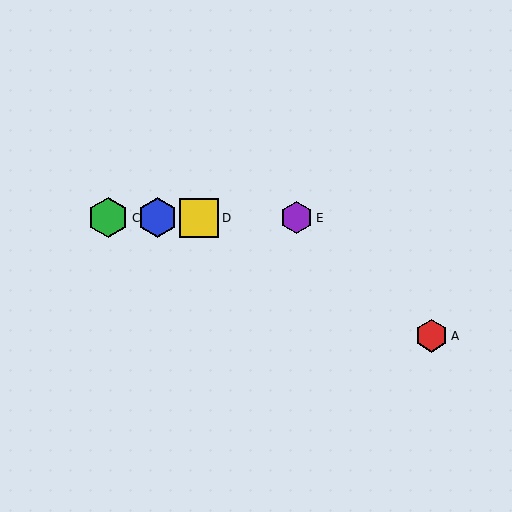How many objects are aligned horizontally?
4 objects (B, C, D, E) are aligned horizontally.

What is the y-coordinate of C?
Object C is at y≈218.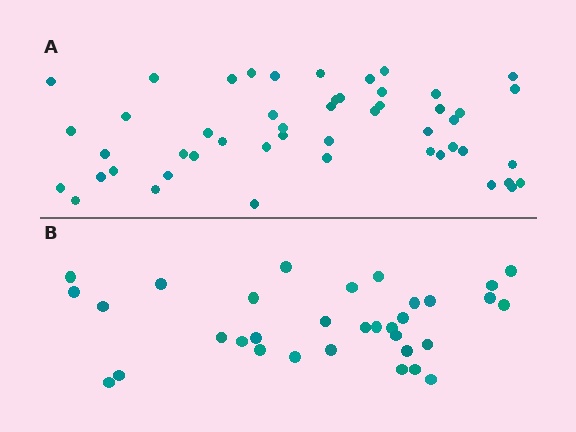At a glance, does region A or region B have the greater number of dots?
Region A (the top region) has more dots.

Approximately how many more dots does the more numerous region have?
Region A has approximately 15 more dots than region B.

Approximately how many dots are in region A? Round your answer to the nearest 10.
About 50 dots.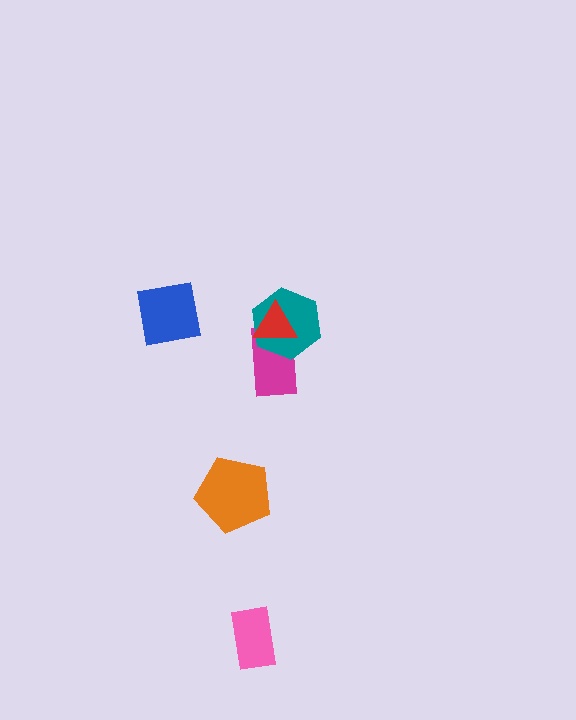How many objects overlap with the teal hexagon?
2 objects overlap with the teal hexagon.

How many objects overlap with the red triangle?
2 objects overlap with the red triangle.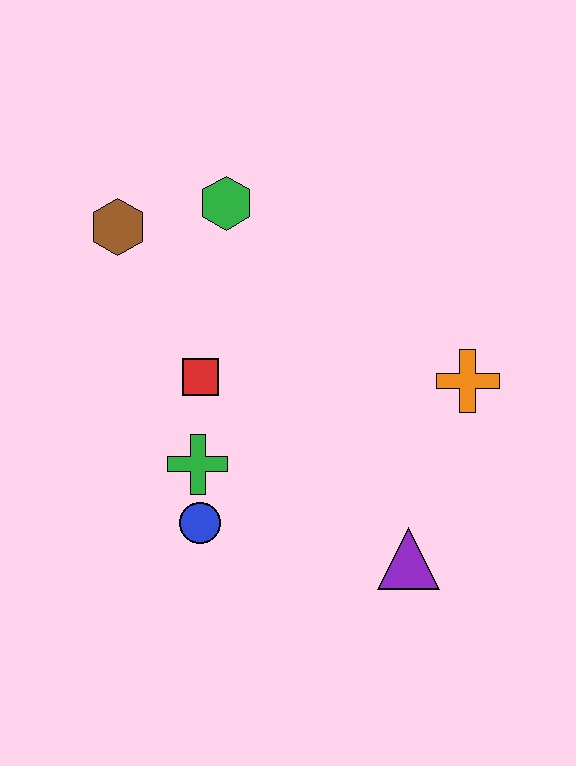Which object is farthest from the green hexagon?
The purple triangle is farthest from the green hexagon.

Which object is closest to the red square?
The green cross is closest to the red square.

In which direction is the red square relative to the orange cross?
The red square is to the left of the orange cross.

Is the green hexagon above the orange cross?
Yes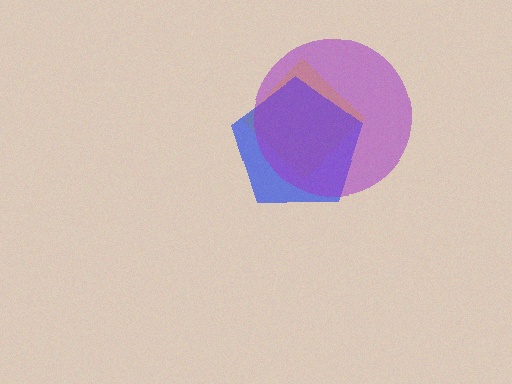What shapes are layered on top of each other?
The layered shapes are: a yellow diamond, a blue pentagon, a purple circle.